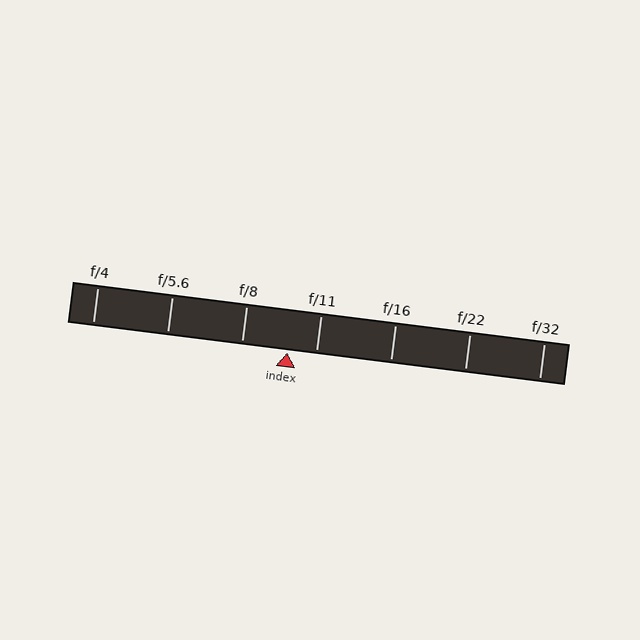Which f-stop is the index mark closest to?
The index mark is closest to f/11.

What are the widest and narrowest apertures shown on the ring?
The widest aperture shown is f/4 and the narrowest is f/32.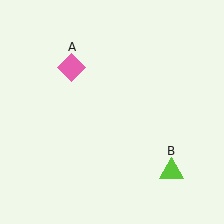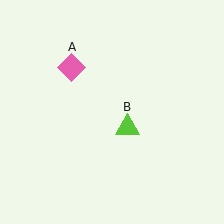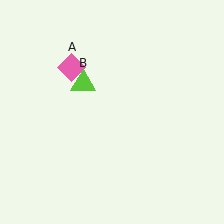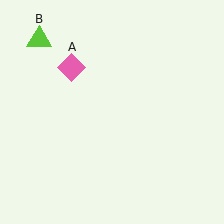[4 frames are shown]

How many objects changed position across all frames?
1 object changed position: lime triangle (object B).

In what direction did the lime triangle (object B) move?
The lime triangle (object B) moved up and to the left.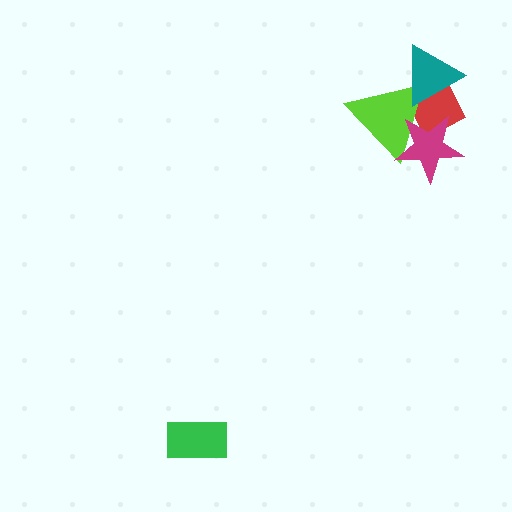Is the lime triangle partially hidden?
Yes, it is partially covered by another shape.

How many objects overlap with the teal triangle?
2 objects overlap with the teal triangle.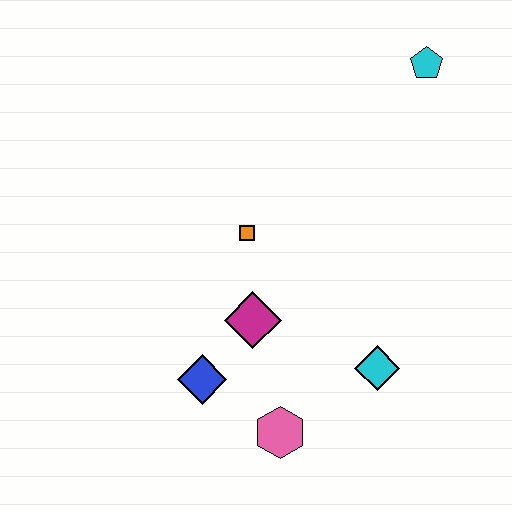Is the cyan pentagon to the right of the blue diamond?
Yes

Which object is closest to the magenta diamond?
The blue diamond is closest to the magenta diamond.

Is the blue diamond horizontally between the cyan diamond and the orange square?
No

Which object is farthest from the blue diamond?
The cyan pentagon is farthest from the blue diamond.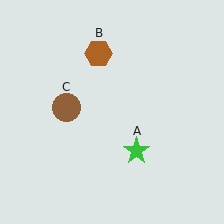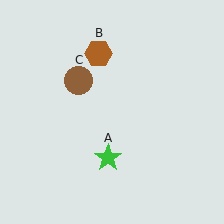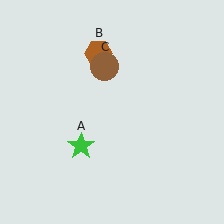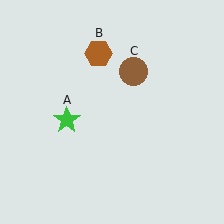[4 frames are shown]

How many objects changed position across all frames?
2 objects changed position: green star (object A), brown circle (object C).